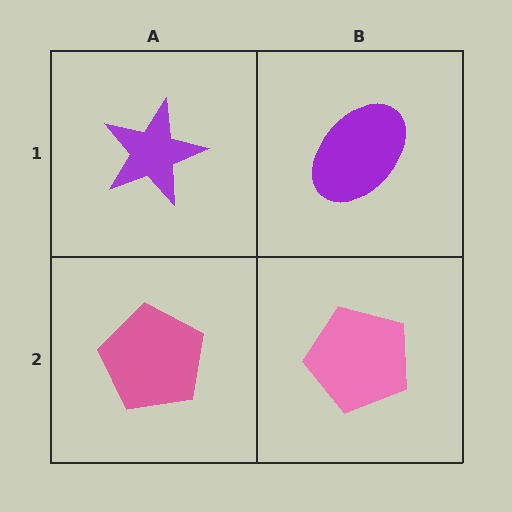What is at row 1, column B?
A purple ellipse.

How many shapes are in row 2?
2 shapes.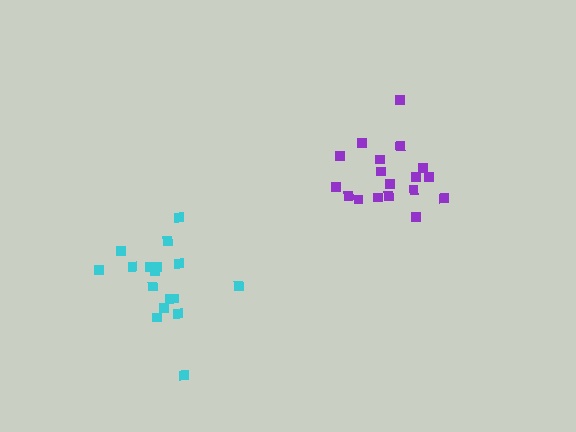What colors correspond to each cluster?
The clusters are colored: purple, cyan.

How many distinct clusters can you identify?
There are 2 distinct clusters.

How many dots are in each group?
Group 1: 18 dots, Group 2: 17 dots (35 total).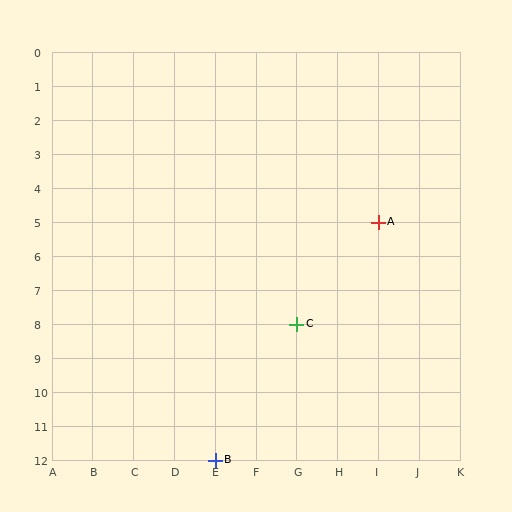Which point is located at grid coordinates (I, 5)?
Point A is at (I, 5).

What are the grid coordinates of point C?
Point C is at grid coordinates (G, 8).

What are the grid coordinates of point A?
Point A is at grid coordinates (I, 5).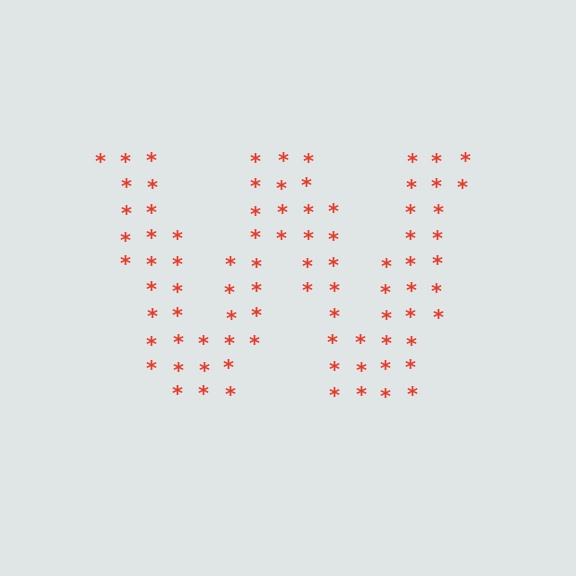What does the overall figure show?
The overall figure shows the letter W.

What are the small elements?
The small elements are asterisks.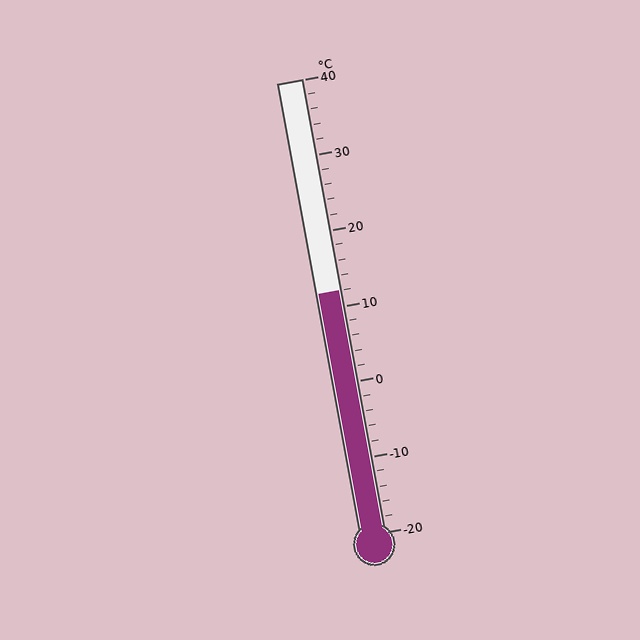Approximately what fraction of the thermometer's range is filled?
The thermometer is filled to approximately 55% of its range.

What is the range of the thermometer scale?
The thermometer scale ranges from -20°C to 40°C.